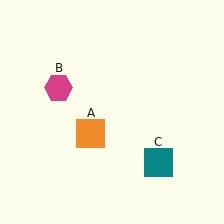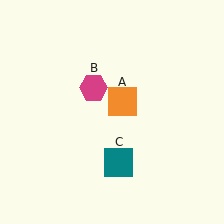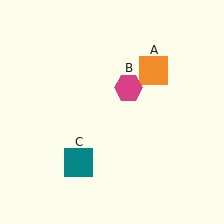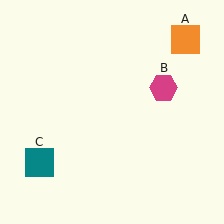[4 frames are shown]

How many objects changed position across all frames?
3 objects changed position: orange square (object A), magenta hexagon (object B), teal square (object C).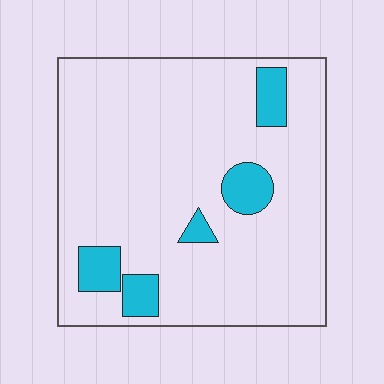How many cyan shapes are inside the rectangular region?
5.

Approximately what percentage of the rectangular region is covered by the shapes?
Approximately 10%.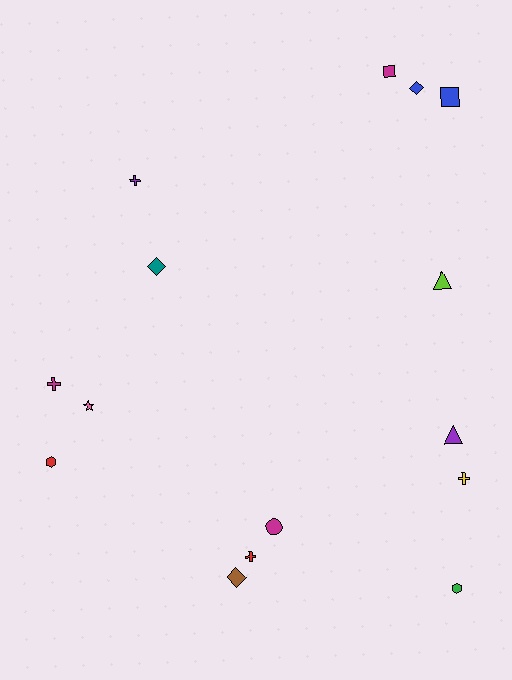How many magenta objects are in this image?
There are 3 magenta objects.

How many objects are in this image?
There are 15 objects.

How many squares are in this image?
There are 2 squares.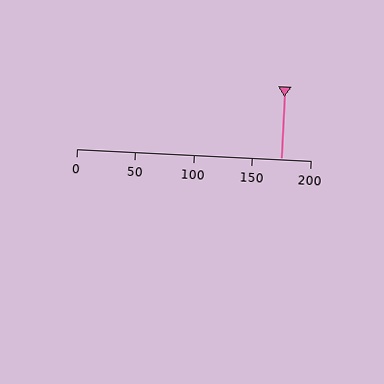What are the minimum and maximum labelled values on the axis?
The axis runs from 0 to 200.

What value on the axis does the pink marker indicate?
The marker indicates approximately 175.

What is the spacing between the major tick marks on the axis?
The major ticks are spaced 50 apart.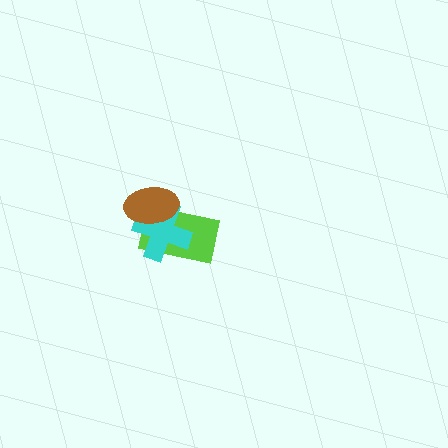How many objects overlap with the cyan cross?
2 objects overlap with the cyan cross.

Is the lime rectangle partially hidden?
Yes, it is partially covered by another shape.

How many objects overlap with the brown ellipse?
2 objects overlap with the brown ellipse.